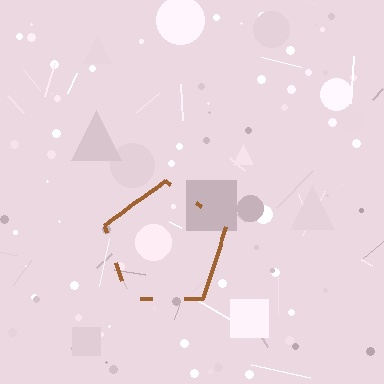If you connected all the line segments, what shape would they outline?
They would outline a pentagon.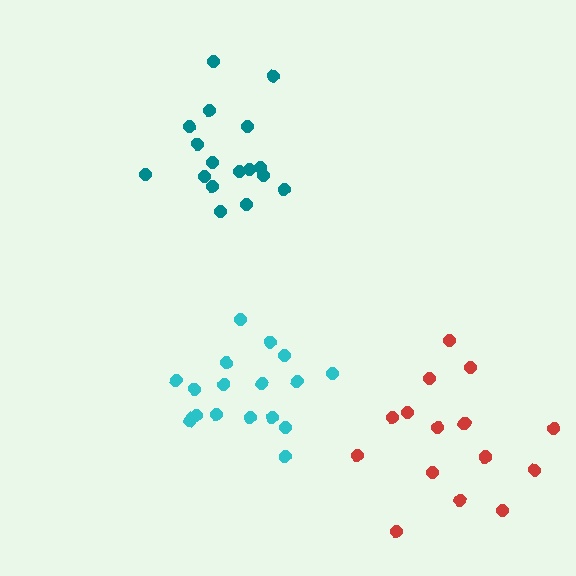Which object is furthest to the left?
The teal cluster is leftmost.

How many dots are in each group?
Group 1: 15 dots, Group 2: 17 dots, Group 3: 18 dots (50 total).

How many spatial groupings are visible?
There are 3 spatial groupings.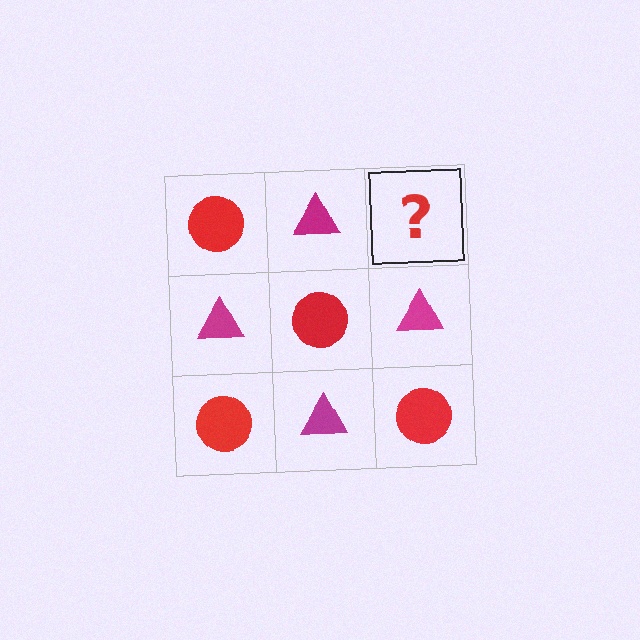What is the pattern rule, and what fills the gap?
The rule is that it alternates red circle and magenta triangle in a checkerboard pattern. The gap should be filled with a red circle.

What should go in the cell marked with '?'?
The missing cell should contain a red circle.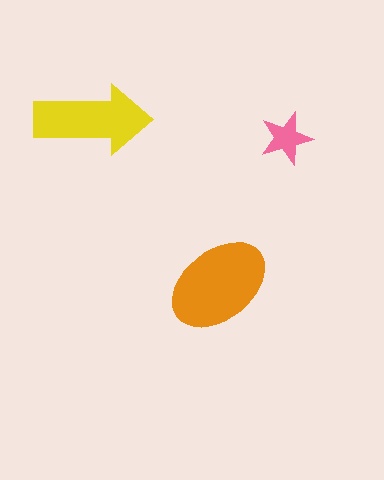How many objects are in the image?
There are 3 objects in the image.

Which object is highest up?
The yellow arrow is topmost.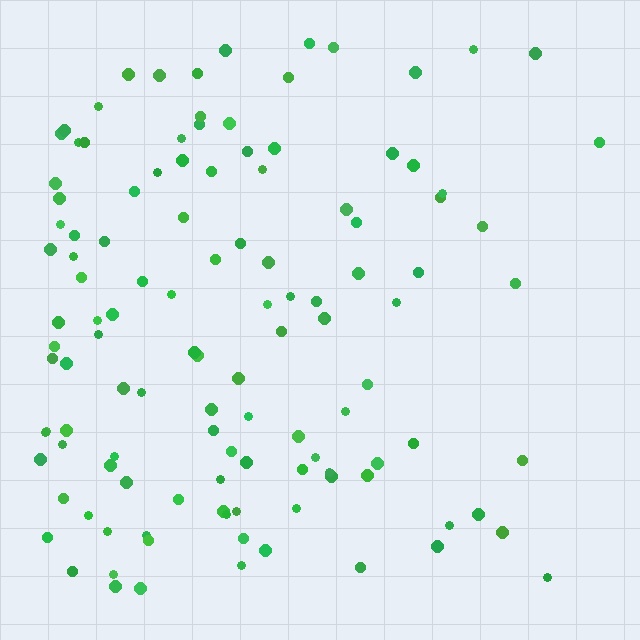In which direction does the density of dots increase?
From right to left, with the left side densest.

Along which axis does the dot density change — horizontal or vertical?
Horizontal.